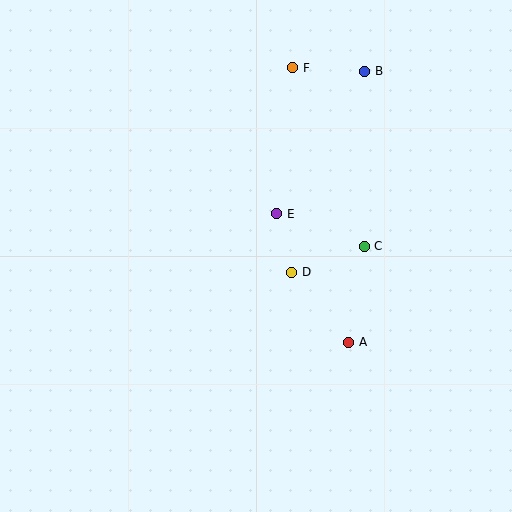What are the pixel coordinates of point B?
Point B is at (365, 71).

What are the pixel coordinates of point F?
Point F is at (293, 68).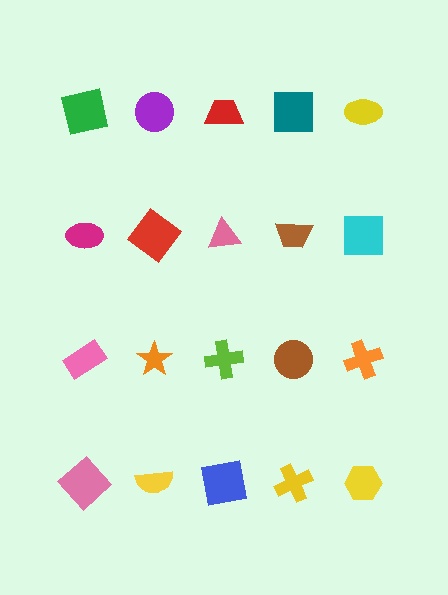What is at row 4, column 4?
A yellow cross.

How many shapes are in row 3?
5 shapes.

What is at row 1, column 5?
A yellow ellipse.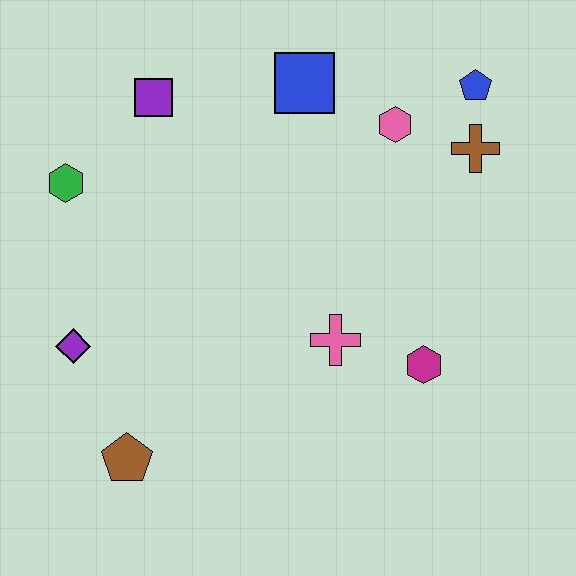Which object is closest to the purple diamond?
The brown pentagon is closest to the purple diamond.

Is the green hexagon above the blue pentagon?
No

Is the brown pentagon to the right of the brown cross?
No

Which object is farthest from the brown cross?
The brown pentagon is farthest from the brown cross.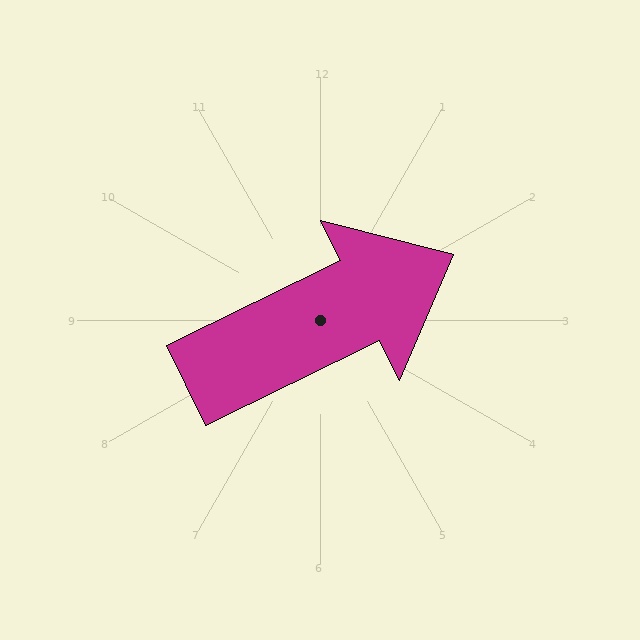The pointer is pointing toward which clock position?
Roughly 2 o'clock.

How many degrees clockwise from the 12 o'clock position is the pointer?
Approximately 64 degrees.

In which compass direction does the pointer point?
Northeast.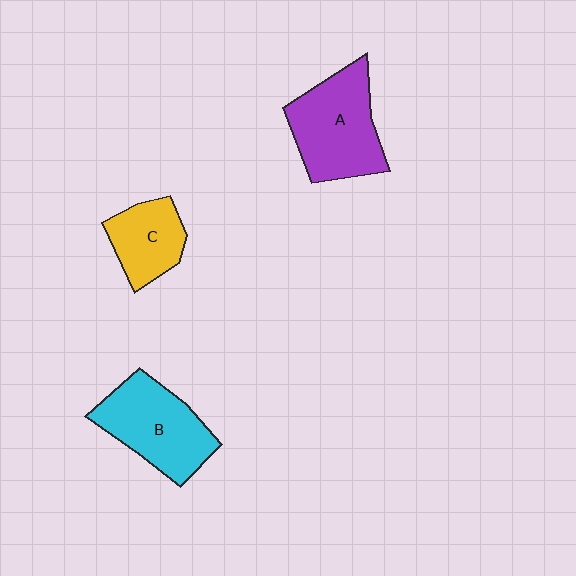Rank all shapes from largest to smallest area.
From largest to smallest: A (purple), B (cyan), C (yellow).